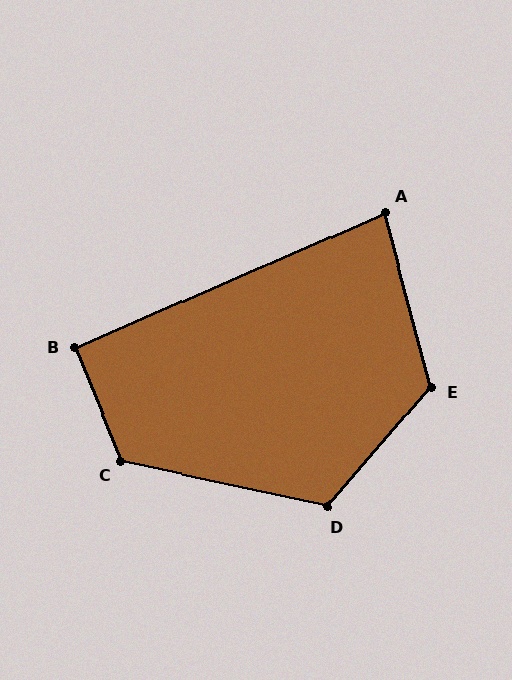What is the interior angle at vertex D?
Approximately 119 degrees (obtuse).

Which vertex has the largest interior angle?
C, at approximately 125 degrees.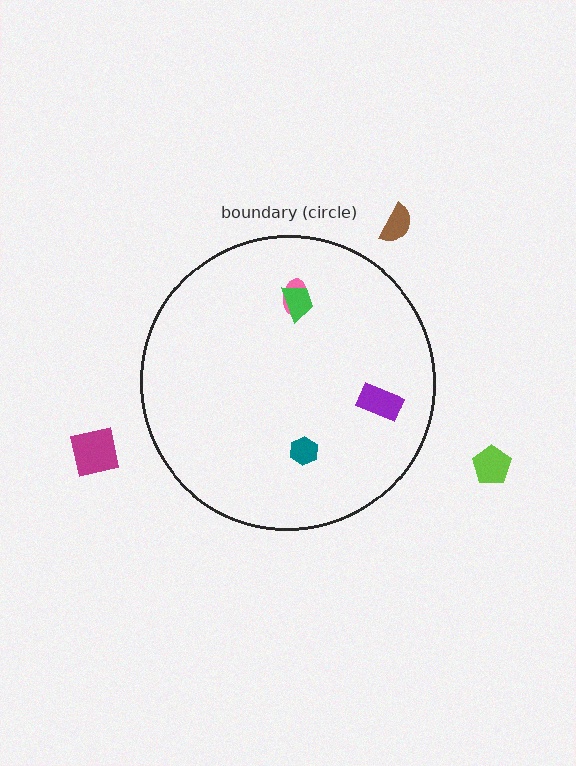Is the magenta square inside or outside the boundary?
Outside.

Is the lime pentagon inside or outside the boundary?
Outside.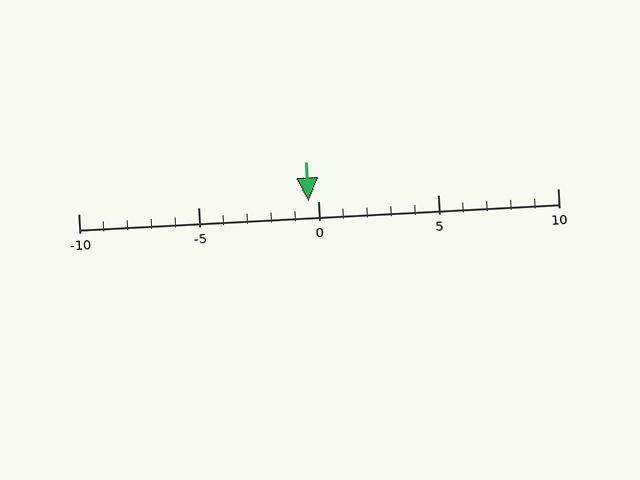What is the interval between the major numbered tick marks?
The major tick marks are spaced 5 units apart.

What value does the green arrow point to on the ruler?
The green arrow points to approximately 0.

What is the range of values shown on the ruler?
The ruler shows values from -10 to 10.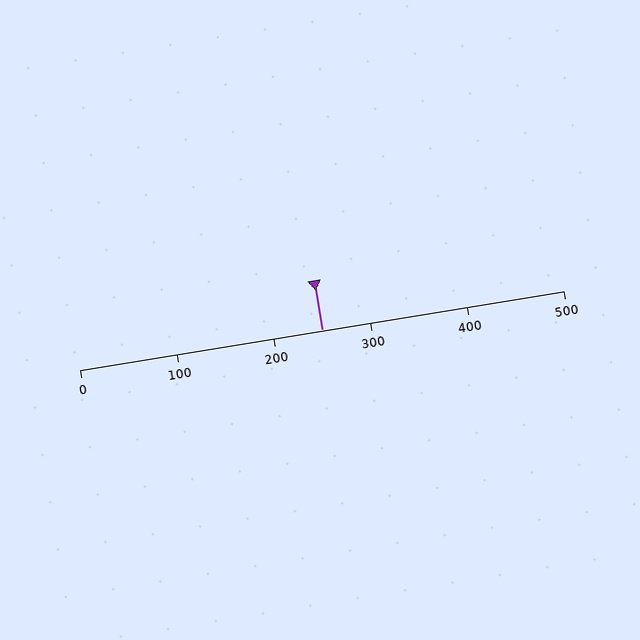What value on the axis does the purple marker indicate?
The marker indicates approximately 250.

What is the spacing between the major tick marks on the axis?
The major ticks are spaced 100 apart.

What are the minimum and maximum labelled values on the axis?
The axis runs from 0 to 500.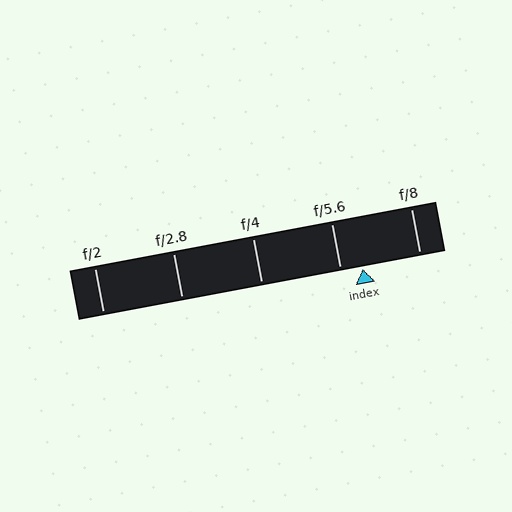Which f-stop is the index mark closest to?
The index mark is closest to f/5.6.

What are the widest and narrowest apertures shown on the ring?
The widest aperture shown is f/2 and the narrowest is f/8.